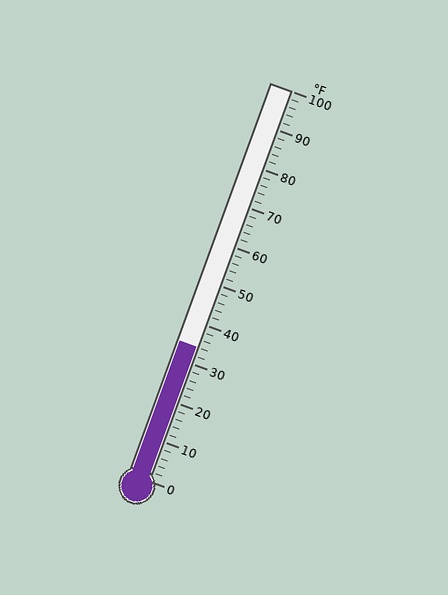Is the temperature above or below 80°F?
The temperature is below 80°F.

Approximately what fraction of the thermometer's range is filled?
The thermometer is filled to approximately 35% of its range.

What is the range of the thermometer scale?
The thermometer scale ranges from 0°F to 100°F.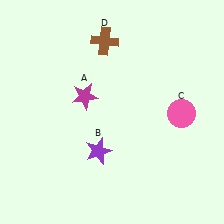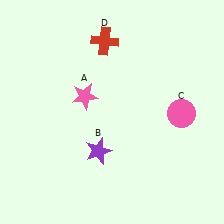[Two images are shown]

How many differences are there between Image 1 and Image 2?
There are 2 differences between the two images.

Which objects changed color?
A changed from magenta to pink. D changed from brown to red.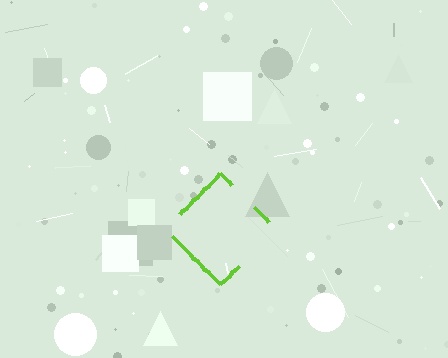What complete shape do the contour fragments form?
The contour fragments form a diamond.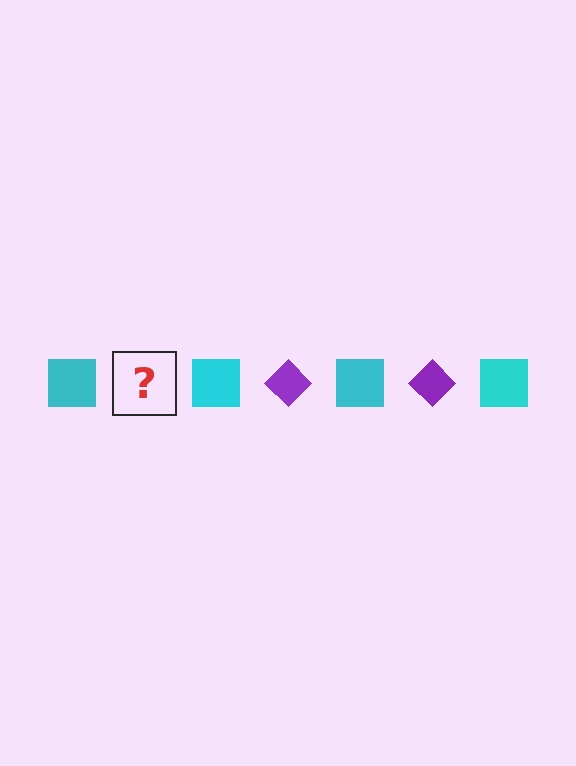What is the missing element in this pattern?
The missing element is a purple diamond.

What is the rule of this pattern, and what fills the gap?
The rule is that the pattern alternates between cyan square and purple diamond. The gap should be filled with a purple diamond.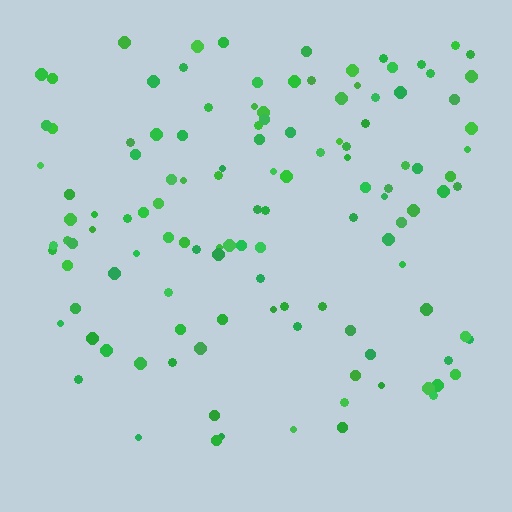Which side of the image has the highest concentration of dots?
The top.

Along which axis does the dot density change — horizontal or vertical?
Vertical.